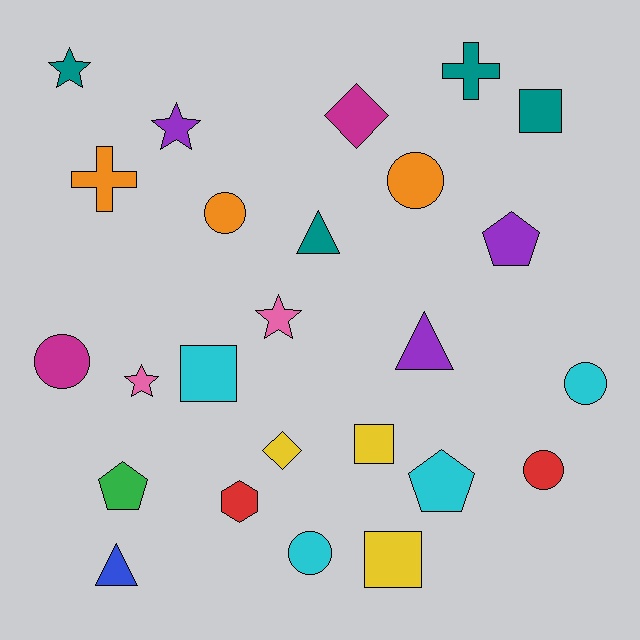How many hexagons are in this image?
There is 1 hexagon.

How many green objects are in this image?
There is 1 green object.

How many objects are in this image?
There are 25 objects.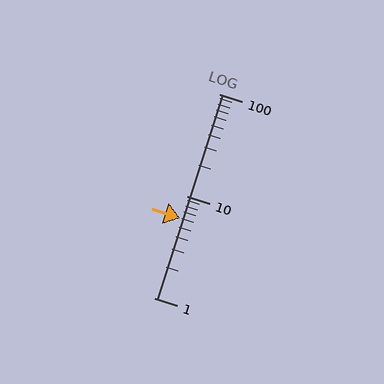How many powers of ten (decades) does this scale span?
The scale spans 2 decades, from 1 to 100.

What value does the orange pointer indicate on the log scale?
The pointer indicates approximately 6.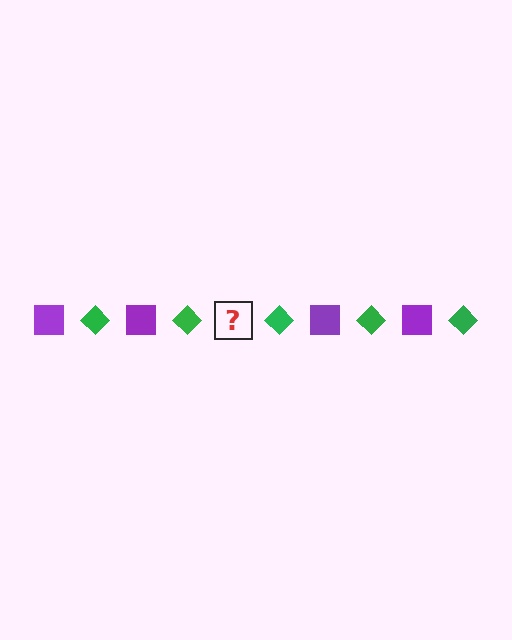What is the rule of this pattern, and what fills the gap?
The rule is that the pattern alternates between purple square and green diamond. The gap should be filled with a purple square.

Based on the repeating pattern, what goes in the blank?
The blank should be a purple square.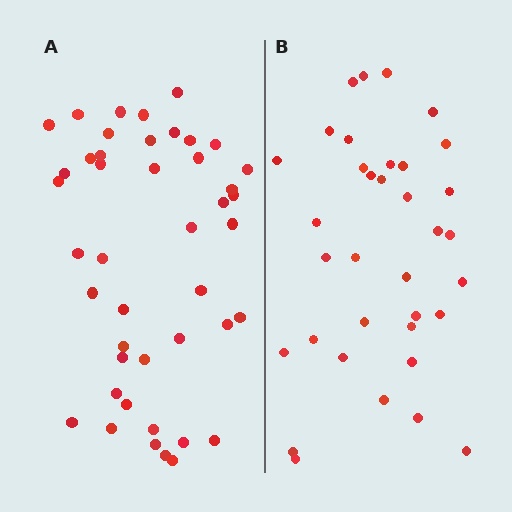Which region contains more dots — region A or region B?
Region A (the left region) has more dots.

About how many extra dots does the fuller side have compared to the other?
Region A has roughly 8 or so more dots than region B.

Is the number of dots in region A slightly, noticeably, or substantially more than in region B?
Region A has noticeably more, but not dramatically so. The ratio is roughly 1.3 to 1.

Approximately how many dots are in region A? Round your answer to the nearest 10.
About 40 dots. (The exact count is 44, which rounds to 40.)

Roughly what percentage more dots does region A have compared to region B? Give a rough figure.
About 25% more.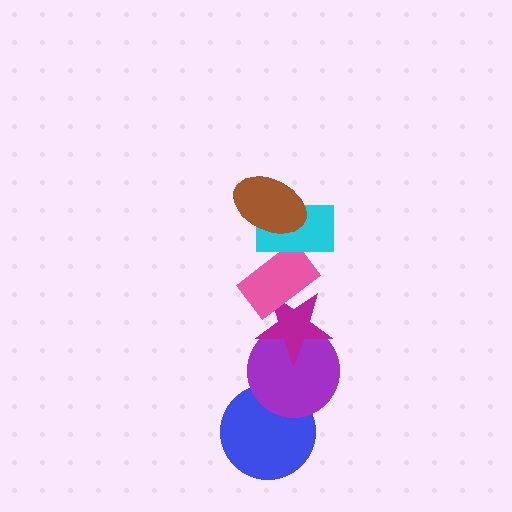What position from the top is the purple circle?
The purple circle is 5th from the top.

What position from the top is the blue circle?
The blue circle is 6th from the top.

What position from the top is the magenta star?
The magenta star is 4th from the top.